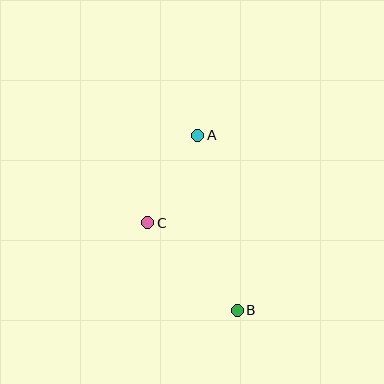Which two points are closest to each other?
Points A and C are closest to each other.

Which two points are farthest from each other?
Points A and B are farthest from each other.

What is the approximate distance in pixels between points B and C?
The distance between B and C is approximately 125 pixels.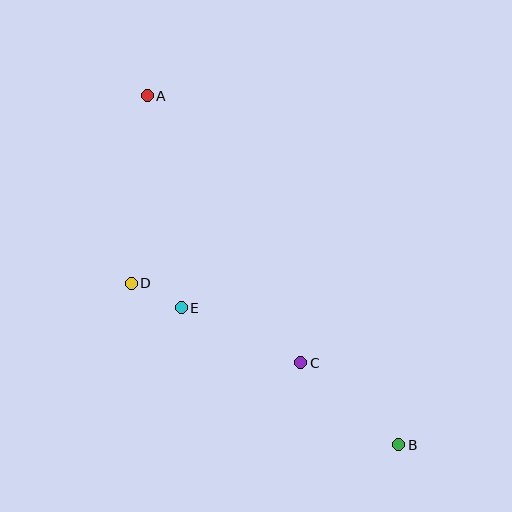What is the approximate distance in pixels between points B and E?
The distance between B and E is approximately 257 pixels.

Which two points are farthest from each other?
Points A and B are farthest from each other.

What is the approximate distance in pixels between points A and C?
The distance between A and C is approximately 308 pixels.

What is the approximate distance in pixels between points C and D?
The distance between C and D is approximately 187 pixels.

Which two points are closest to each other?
Points D and E are closest to each other.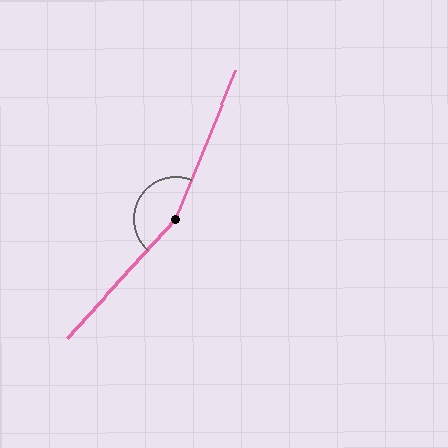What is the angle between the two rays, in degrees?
Approximately 160 degrees.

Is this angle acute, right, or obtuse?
It is obtuse.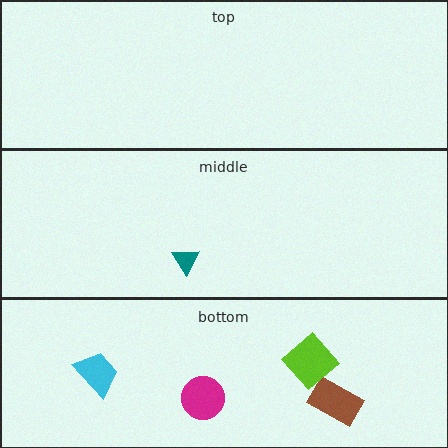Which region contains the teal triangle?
The middle region.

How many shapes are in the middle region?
1.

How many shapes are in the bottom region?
4.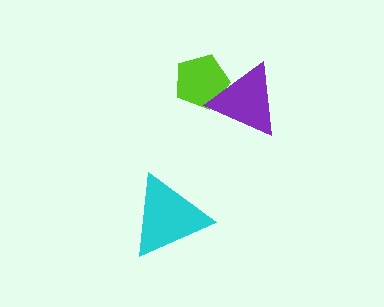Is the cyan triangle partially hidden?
No, no other shape covers it.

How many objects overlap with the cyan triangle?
0 objects overlap with the cyan triangle.